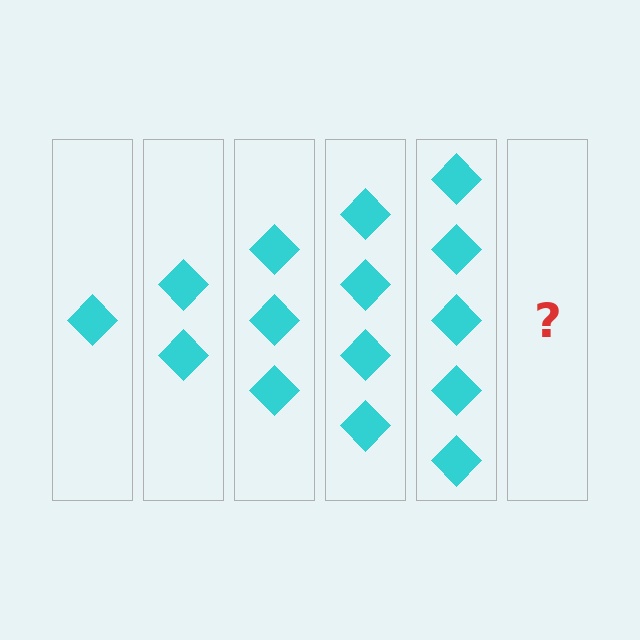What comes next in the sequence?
The next element should be 6 diamonds.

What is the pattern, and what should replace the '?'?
The pattern is that each step adds one more diamond. The '?' should be 6 diamonds.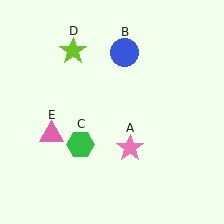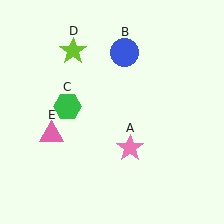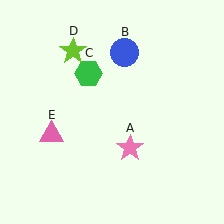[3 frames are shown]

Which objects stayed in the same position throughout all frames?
Pink star (object A) and blue circle (object B) and lime star (object D) and pink triangle (object E) remained stationary.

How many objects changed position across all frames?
1 object changed position: green hexagon (object C).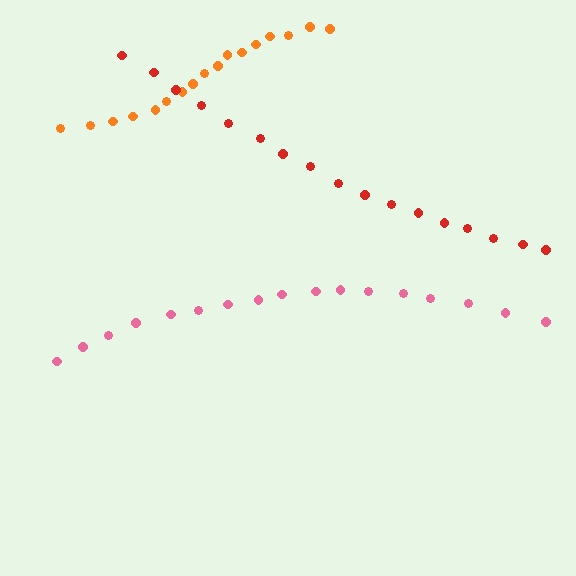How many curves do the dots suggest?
There are 3 distinct paths.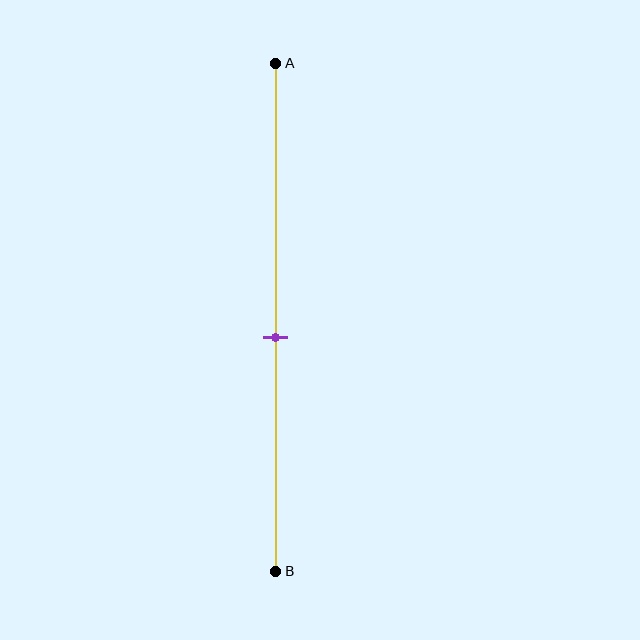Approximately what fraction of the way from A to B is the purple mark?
The purple mark is approximately 55% of the way from A to B.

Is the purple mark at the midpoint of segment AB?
No, the mark is at about 55% from A, not at the 50% midpoint.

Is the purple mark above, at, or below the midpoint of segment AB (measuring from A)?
The purple mark is below the midpoint of segment AB.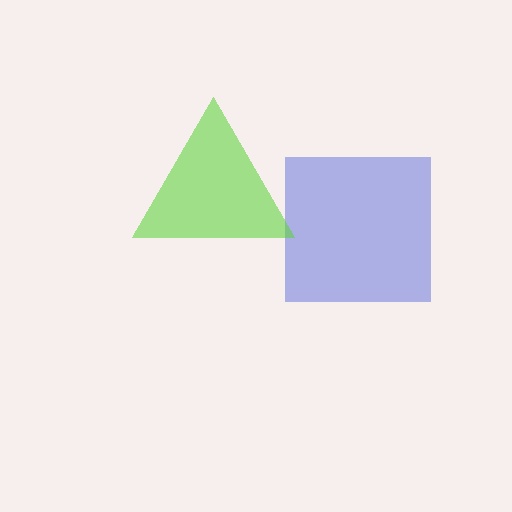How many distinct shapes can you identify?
There are 2 distinct shapes: a blue square, a lime triangle.